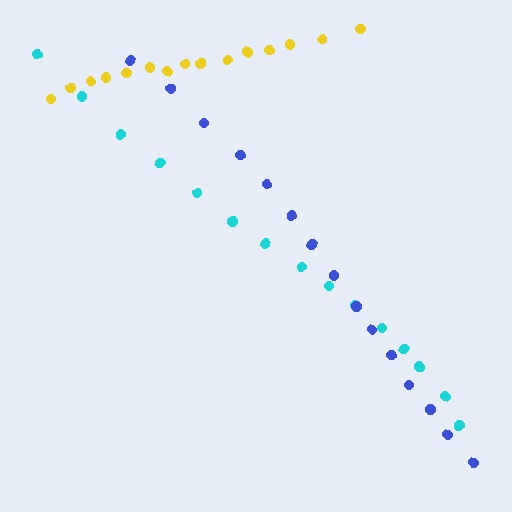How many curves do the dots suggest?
There are 3 distinct paths.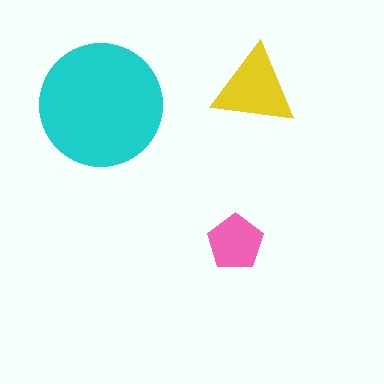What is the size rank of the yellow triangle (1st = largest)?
2nd.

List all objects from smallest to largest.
The pink pentagon, the yellow triangle, the cyan circle.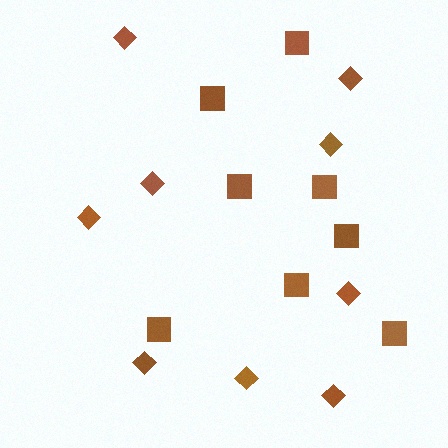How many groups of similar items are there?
There are 2 groups: one group of squares (8) and one group of diamonds (9).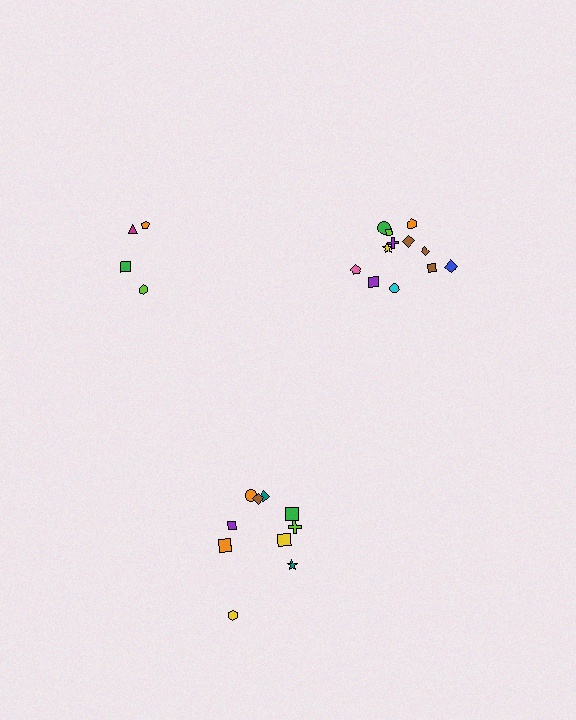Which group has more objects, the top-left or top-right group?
The top-right group.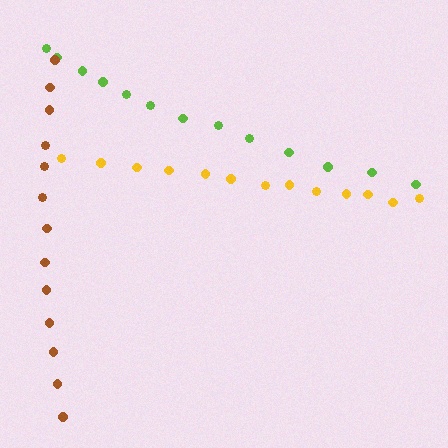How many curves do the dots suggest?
There are 3 distinct paths.